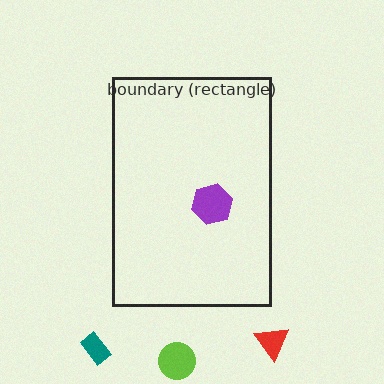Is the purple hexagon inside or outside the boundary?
Inside.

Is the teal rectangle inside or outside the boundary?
Outside.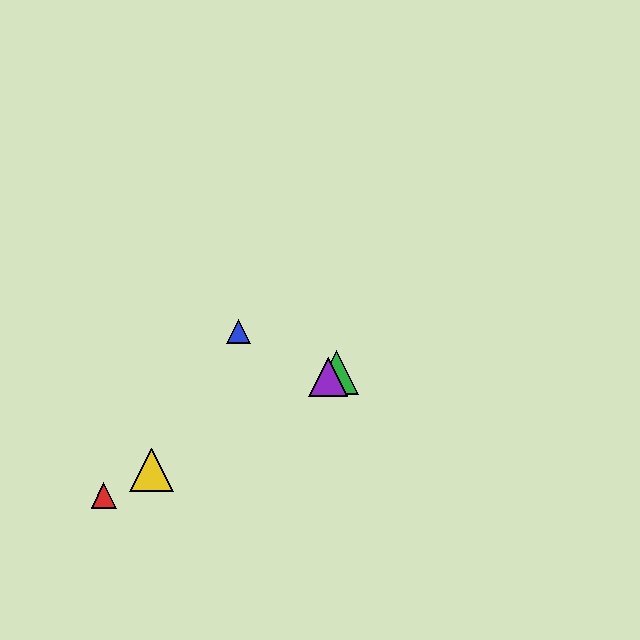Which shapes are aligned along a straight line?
The red triangle, the green triangle, the yellow triangle, the purple triangle are aligned along a straight line.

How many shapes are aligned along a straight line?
4 shapes (the red triangle, the green triangle, the yellow triangle, the purple triangle) are aligned along a straight line.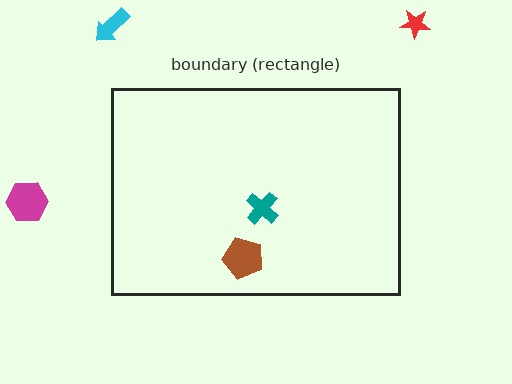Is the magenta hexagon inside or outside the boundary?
Outside.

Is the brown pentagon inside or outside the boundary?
Inside.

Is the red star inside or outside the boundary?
Outside.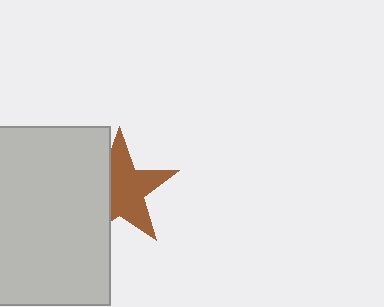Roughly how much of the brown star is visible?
About half of it is visible (roughly 63%).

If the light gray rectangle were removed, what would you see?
You would see the complete brown star.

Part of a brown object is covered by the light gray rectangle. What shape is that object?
It is a star.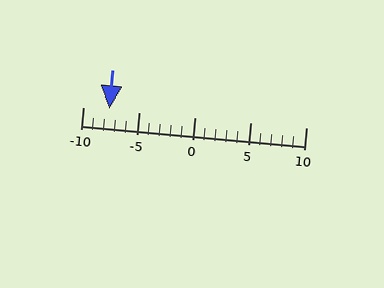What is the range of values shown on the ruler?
The ruler shows values from -10 to 10.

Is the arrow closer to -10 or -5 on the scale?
The arrow is closer to -10.